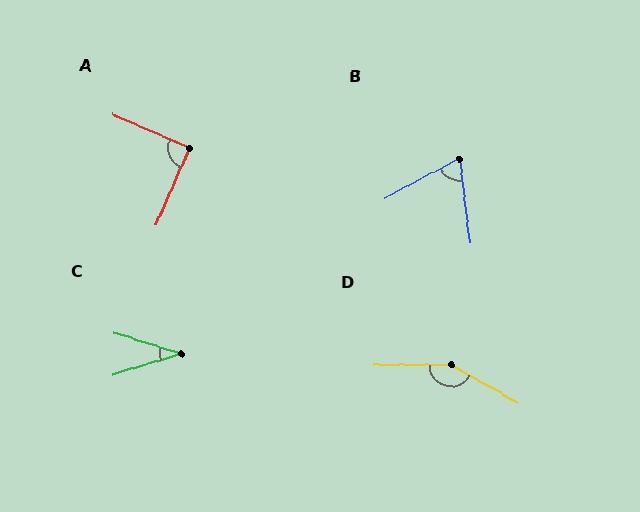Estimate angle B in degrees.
Approximately 69 degrees.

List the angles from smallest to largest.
C (34°), B (69°), A (90°), D (150°).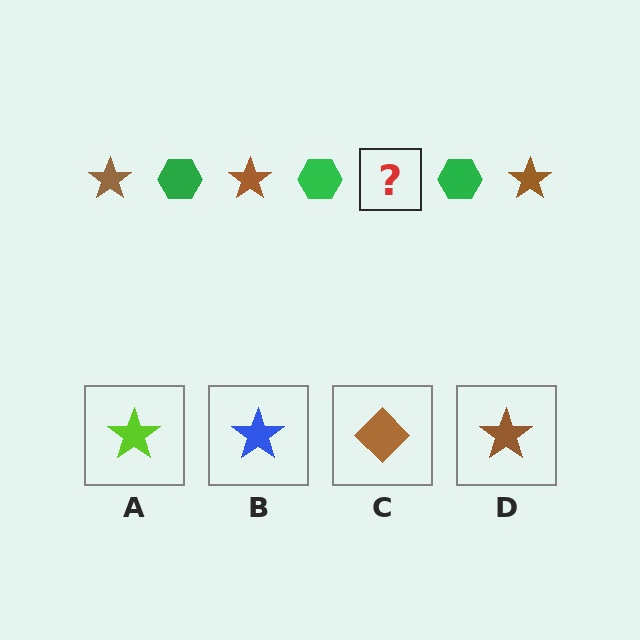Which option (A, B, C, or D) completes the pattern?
D.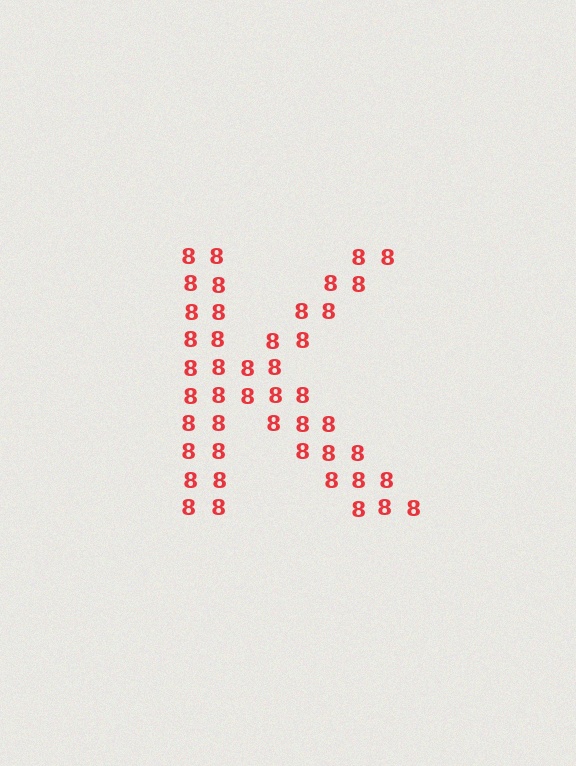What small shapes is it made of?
It is made of small digit 8's.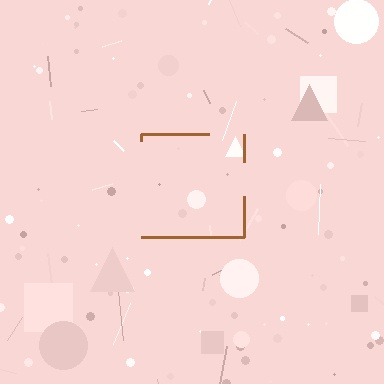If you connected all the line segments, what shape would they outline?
They would outline a square.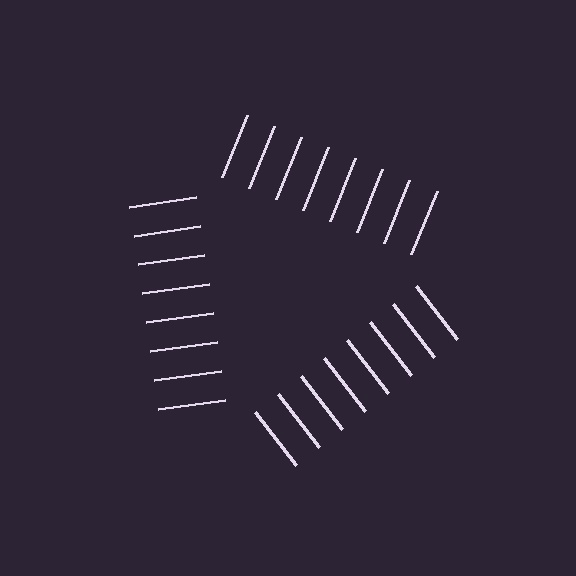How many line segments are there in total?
24 — 8 along each of the 3 edges.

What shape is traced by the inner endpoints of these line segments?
An illusory triangle — the line segments terminate on its edges but no continuous stroke is drawn.